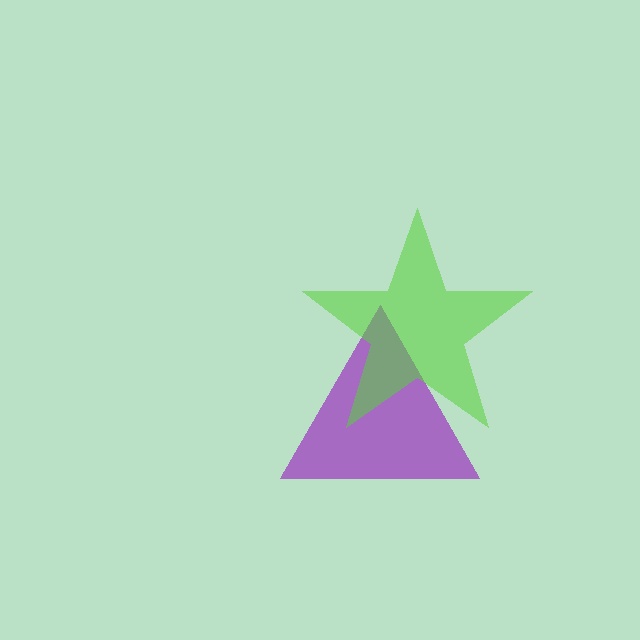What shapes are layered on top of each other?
The layered shapes are: a purple triangle, a lime star.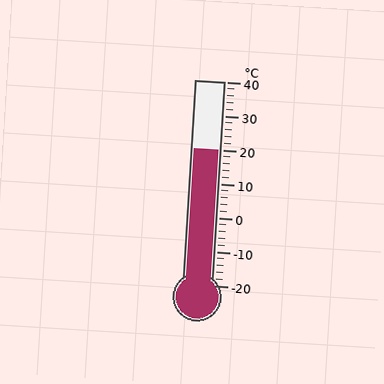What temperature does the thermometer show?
The thermometer shows approximately 20°C.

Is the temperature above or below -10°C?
The temperature is above -10°C.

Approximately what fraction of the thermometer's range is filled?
The thermometer is filled to approximately 65% of its range.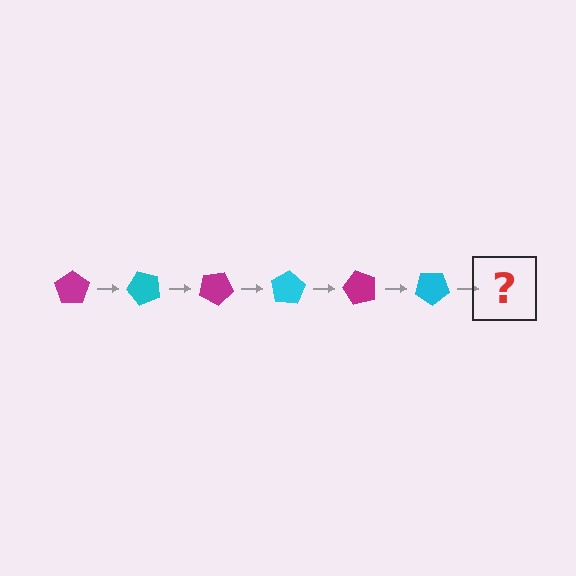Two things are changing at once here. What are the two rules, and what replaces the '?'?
The two rules are that it rotates 50 degrees each step and the color cycles through magenta and cyan. The '?' should be a magenta pentagon, rotated 300 degrees from the start.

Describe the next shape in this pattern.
It should be a magenta pentagon, rotated 300 degrees from the start.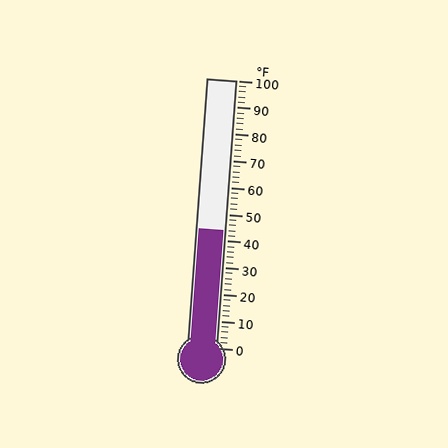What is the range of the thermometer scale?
The thermometer scale ranges from 0°F to 100°F.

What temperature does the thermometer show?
The thermometer shows approximately 44°F.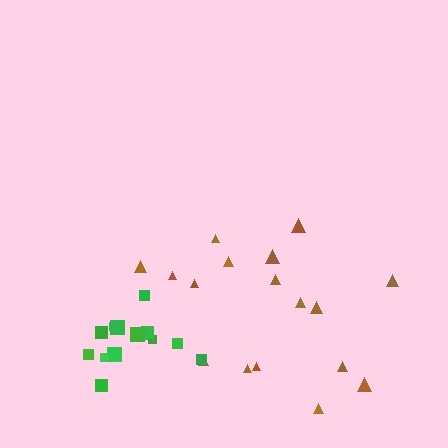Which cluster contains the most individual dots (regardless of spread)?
Brown (17).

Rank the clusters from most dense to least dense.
green, brown.